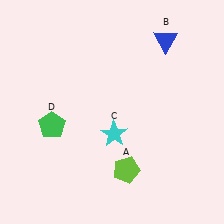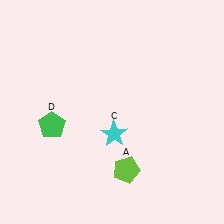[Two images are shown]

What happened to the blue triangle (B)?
The blue triangle (B) was removed in Image 2. It was in the top-right area of Image 1.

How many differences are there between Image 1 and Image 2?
There is 1 difference between the two images.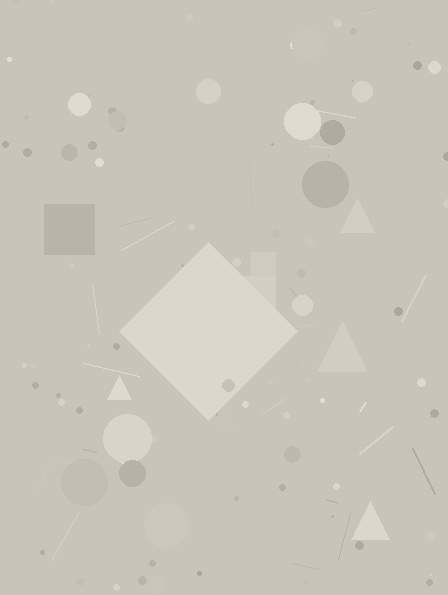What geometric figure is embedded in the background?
A diamond is embedded in the background.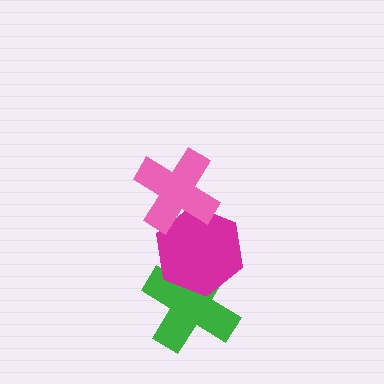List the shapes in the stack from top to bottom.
From top to bottom: the pink cross, the magenta hexagon, the green cross.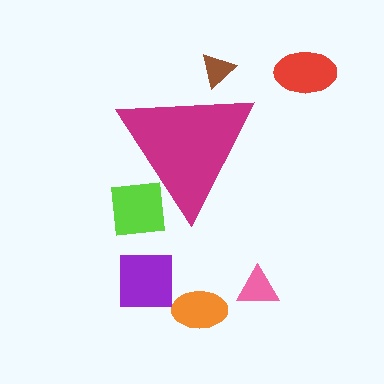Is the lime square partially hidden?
Yes, the lime square is partially hidden behind the magenta triangle.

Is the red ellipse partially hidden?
No, the red ellipse is fully visible.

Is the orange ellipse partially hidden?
No, the orange ellipse is fully visible.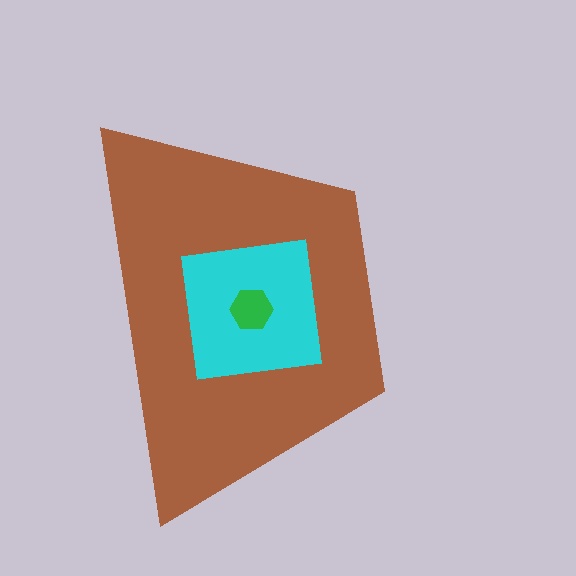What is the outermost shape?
The brown trapezoid.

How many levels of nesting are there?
3.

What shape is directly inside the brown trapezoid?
The cyan square.